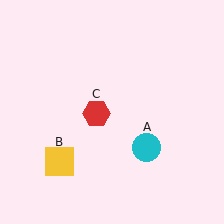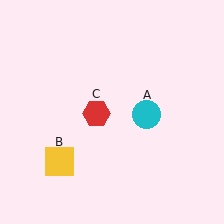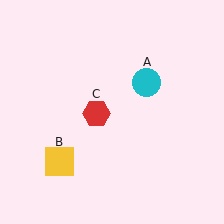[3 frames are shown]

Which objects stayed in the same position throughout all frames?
Yellow square (object B) and red hexagon (object C) remained stationary.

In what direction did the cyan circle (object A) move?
The cyan circle (object A) moved up.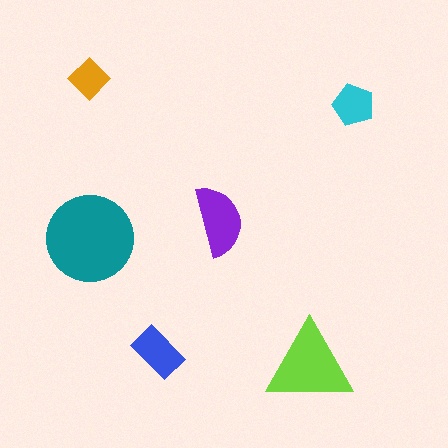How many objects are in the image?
There are 6 objects in the image.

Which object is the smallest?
The orange diamond.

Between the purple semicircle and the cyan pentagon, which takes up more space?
The purple semicircle.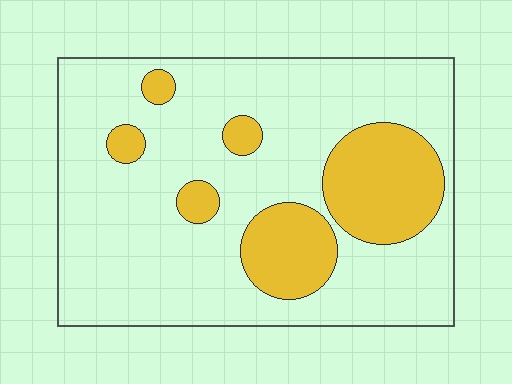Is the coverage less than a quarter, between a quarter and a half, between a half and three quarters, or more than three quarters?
Less than a quarter.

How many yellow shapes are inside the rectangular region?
6.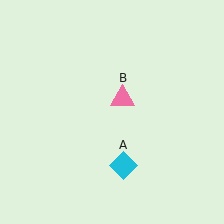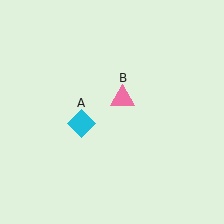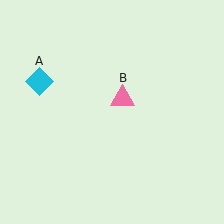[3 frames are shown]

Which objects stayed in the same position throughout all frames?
Pink triangle (object B) remained stationary.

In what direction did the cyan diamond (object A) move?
The cyan diamond (object A) moved up and to the left.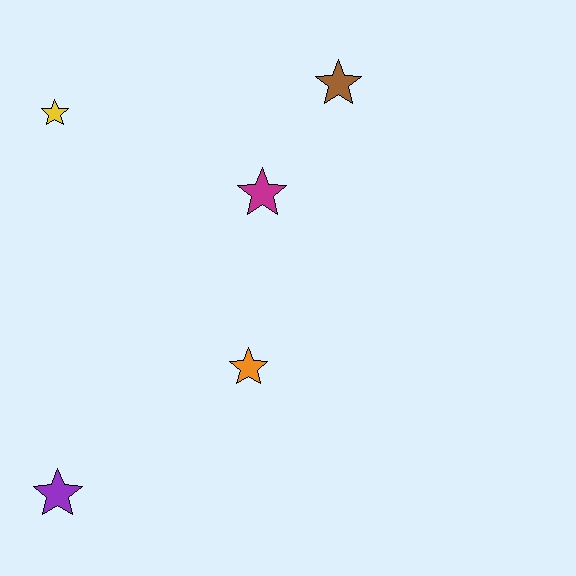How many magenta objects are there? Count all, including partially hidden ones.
There is 1 magenta object.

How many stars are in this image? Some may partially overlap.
There are 5 stars.